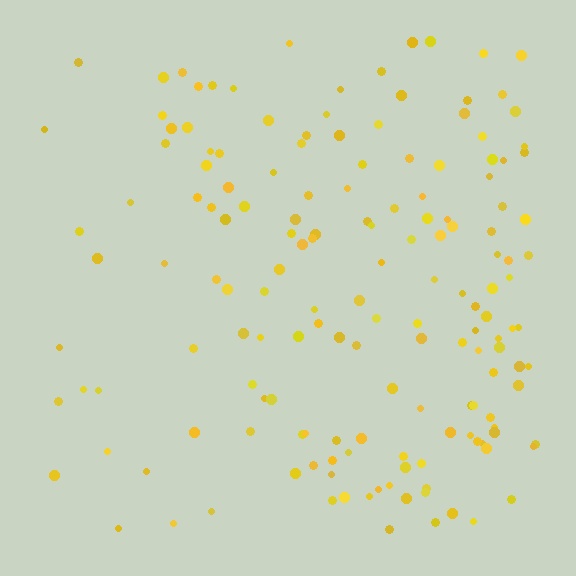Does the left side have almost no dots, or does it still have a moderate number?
Still a moderate number, just noticeably fewer than the right.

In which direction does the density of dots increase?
From left to right, with the right side densest.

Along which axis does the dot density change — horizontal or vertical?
Horizontal.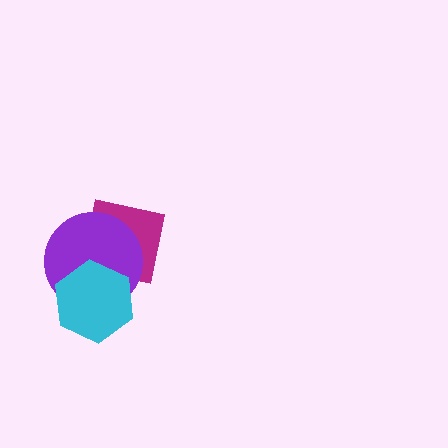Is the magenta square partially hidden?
Yes, it is partially covered by another shape.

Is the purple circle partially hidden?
Yes, it is partially covered by another shape.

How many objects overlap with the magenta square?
2 objects overlap with the magenta square.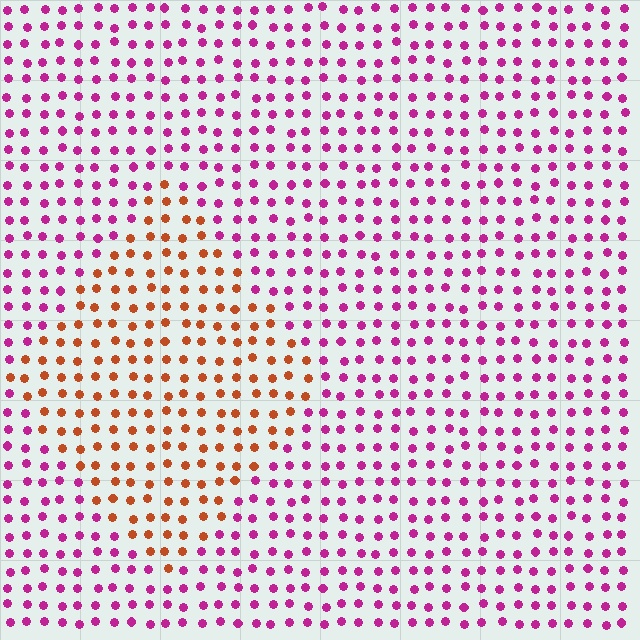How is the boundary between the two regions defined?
The boundary is defined purely by a slight shift in hue (about 60 degrees). Spacing, size, and orientation are identical on both sides.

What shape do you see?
I see a diamond.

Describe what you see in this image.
The image is filled with small magenta elements in a uniform arrangement. A diamond-shaped region is visible where the elements are tinted to a slightly different hue, forming a subtle color boundary.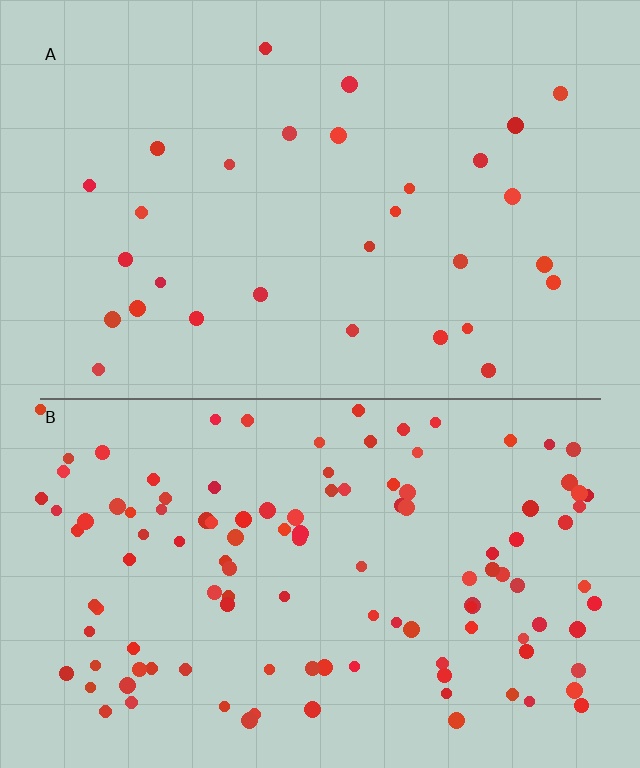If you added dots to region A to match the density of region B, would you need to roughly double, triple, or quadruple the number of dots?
Approximately quadruple.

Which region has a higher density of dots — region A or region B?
B (the bottom).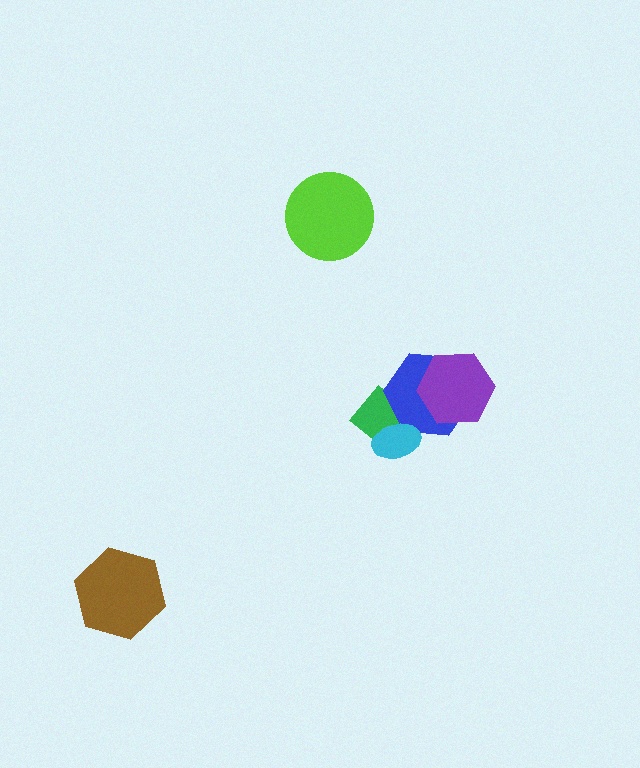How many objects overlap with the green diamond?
2 objects overlap with the green diamond.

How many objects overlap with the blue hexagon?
3 objects overlap with the blue hexagon.